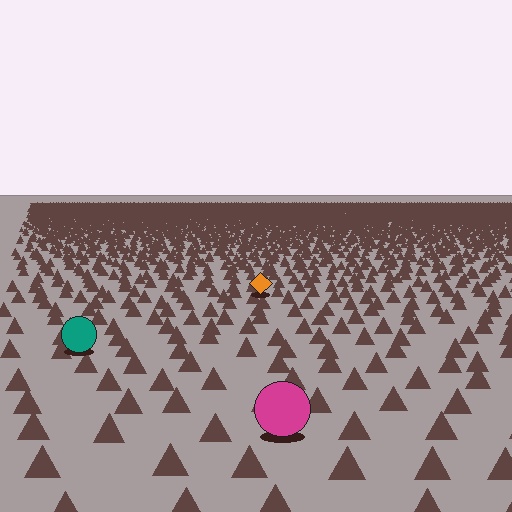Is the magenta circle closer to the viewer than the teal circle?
Yes. The magenta circle is closer — you can tell from the texture gradient: the ground texture is coarser near it.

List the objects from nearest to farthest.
From nearest to farthest: the magenta circle, the teal circle, the orange diamond.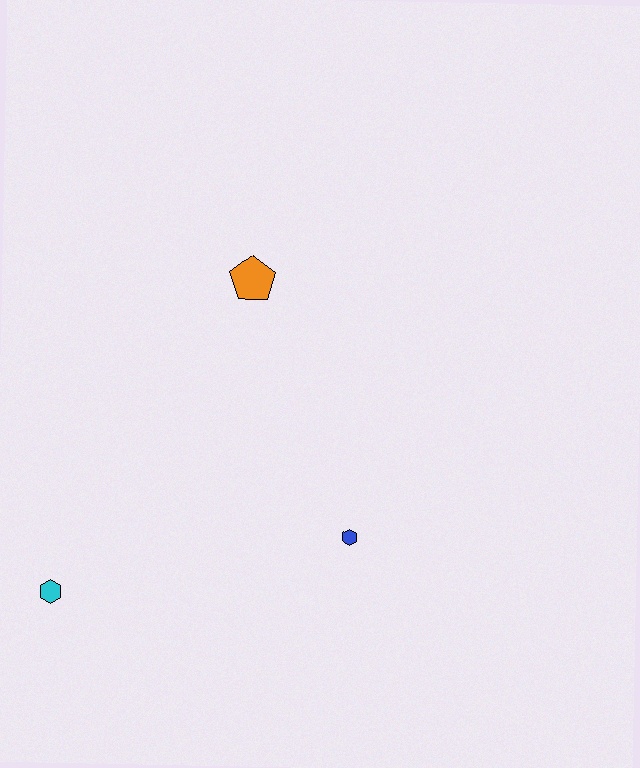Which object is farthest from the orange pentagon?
The cyan hexagon is farthest from the orange pentagon.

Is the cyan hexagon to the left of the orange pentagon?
Yes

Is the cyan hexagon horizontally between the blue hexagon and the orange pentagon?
No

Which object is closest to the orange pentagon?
The blue hexagon is closest to the orange pentagon.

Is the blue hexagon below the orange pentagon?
Yes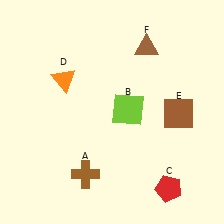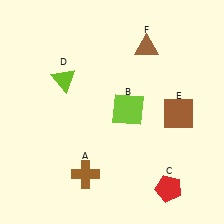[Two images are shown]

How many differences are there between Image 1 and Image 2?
There is 1 difference between the two images.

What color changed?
The triangle (D) changed from orange in Image 1 to lime in Image 2.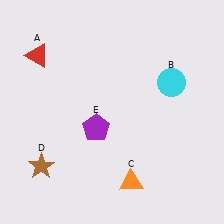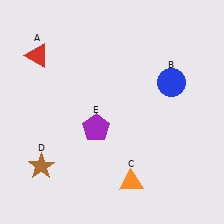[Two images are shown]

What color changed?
The circle (B) changed from cyan in Image 1 to blue in Image 2.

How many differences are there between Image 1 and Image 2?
There is 1 difference between the two images.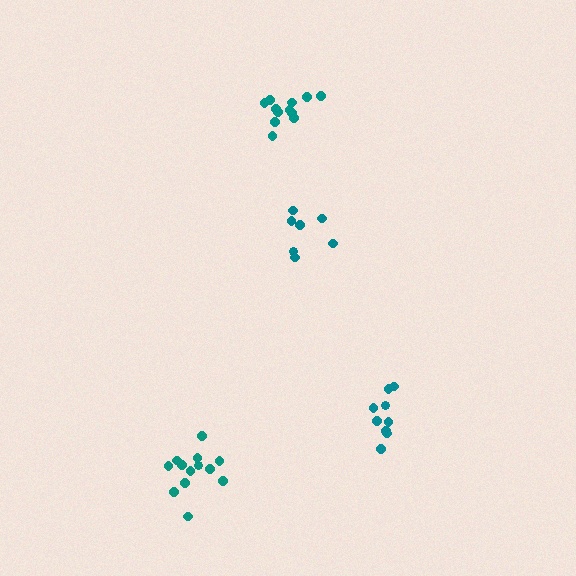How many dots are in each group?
Group 1: 13 dots, Group 2: 9 dots, Group 3: 12 dots, Group 4: 7 dots (41 total).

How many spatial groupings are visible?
There are 4 spatial groupings.